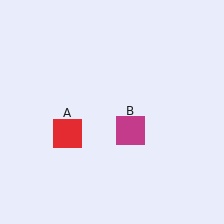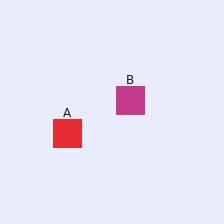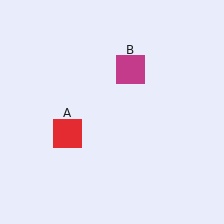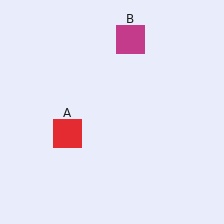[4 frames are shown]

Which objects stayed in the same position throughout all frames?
Red square (object A) remained stationary.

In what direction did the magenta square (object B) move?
The magenta square (object B) moved up.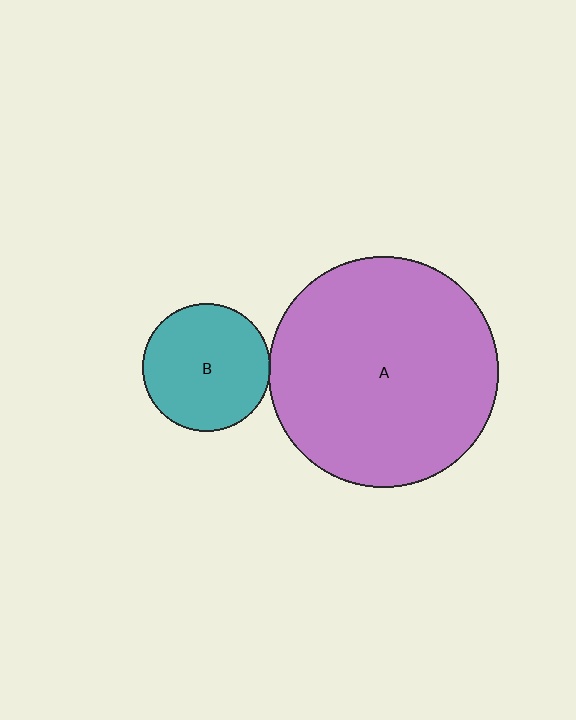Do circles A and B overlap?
Yes.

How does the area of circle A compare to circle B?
Approximately 3.3 times.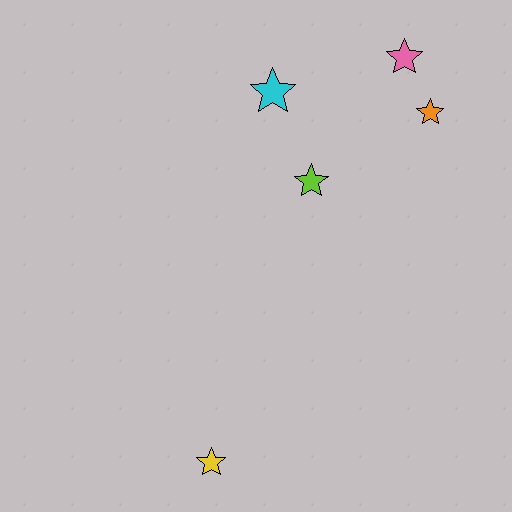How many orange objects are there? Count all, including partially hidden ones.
There is 1 orange object.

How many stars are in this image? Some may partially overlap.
There are 5 stars.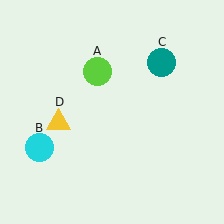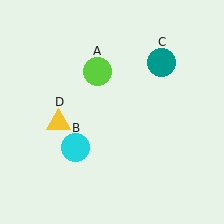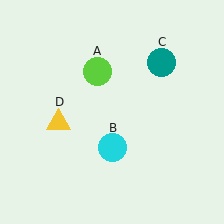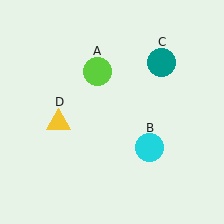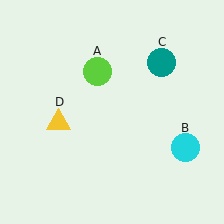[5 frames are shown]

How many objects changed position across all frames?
1 object changed position: cyan circle (object B).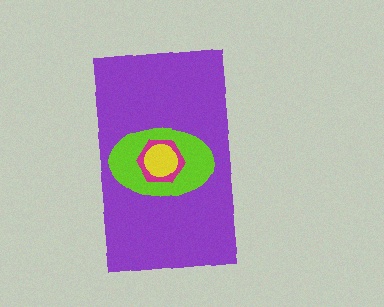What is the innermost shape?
The yellow circle.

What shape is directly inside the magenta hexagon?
The yellow circle.